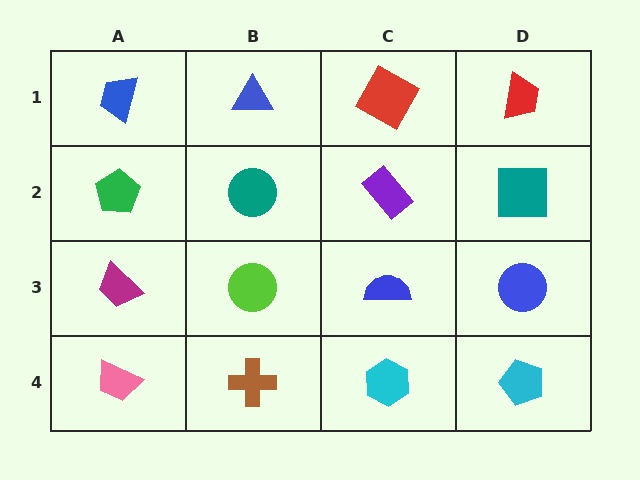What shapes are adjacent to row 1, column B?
A teal circle (row 2, column B), a blue trapezoid (row 1, column A), a red square (row 1, column C).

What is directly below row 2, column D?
A blue circle.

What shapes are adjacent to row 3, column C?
A purple rectangle (row 2, column C), a cyan hexagon (row 4, column C), a lime circle (row 3, column B), a blue circle (row 3, column D).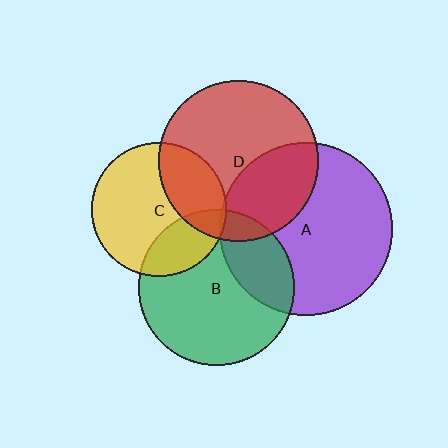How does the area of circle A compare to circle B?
Approximately 1.2 times.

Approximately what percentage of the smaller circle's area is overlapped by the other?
Approximately 30%.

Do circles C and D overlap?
Yes.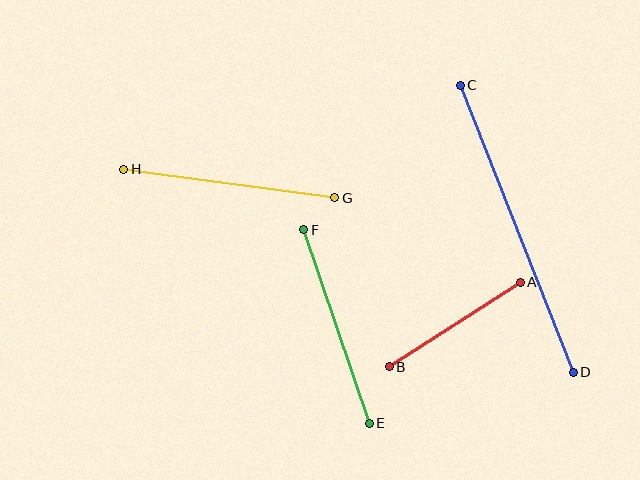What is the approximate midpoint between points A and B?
The midpoint is at approximately (455, 325) pixels.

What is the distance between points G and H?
The distance is approximately 213 pixels.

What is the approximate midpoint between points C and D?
The midpoint is at approximately (517, 229) pixels.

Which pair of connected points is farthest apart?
Points C and D are farthest apart.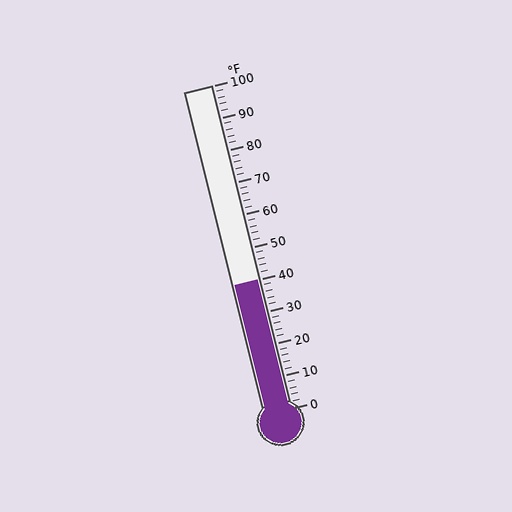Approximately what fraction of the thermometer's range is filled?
The thermometer is filled to approximately 40% of its range.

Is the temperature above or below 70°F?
The temperature is below 70°F.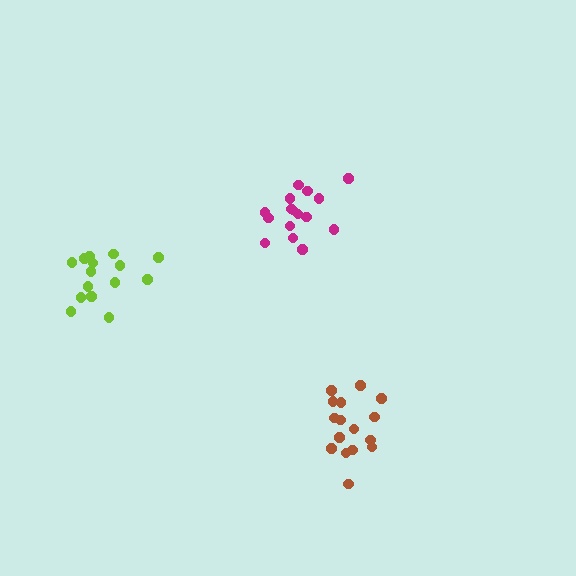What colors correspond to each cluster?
The clusters are colored: brown, magenta, lime.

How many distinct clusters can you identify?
There are 3 distinct clusters.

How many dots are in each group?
Group 1: 17 dots, Group 2: 16 dots, Group 3: 15 dots (48 total).